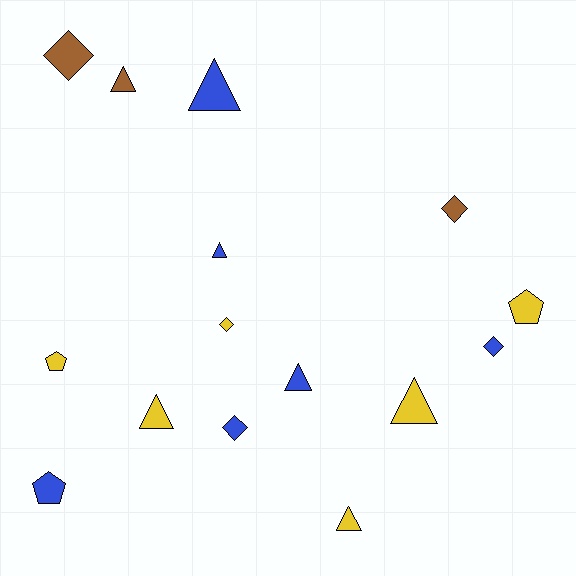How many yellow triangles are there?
There are 3 yellow triangles.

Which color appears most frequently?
Yellow, with 6 objects.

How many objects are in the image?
There are 15 objects.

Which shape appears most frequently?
Triangle, with 7 objects.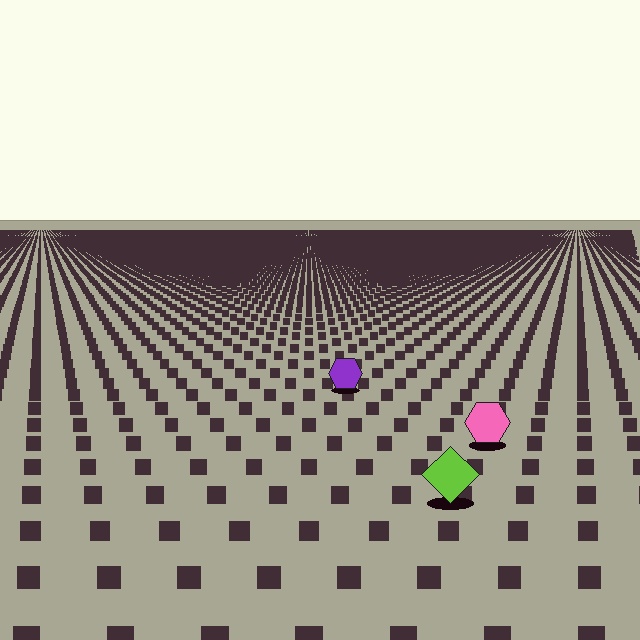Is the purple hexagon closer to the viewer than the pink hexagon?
No. The pink hexagon is closer — you can tell from the texture gradient: the ground texture is coarser near it.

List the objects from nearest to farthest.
From nearest to farthest: the lime diamond, the pink hexagon, the purple hexagon.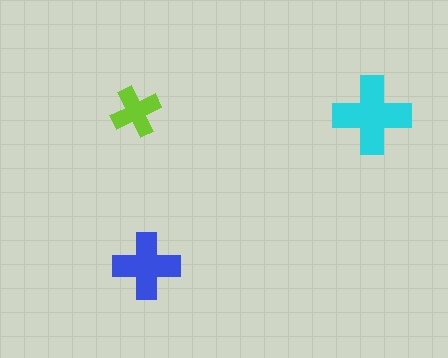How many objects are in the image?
There are 3 objects in the image.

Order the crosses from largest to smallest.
the cyan one, the blue one, the lime one.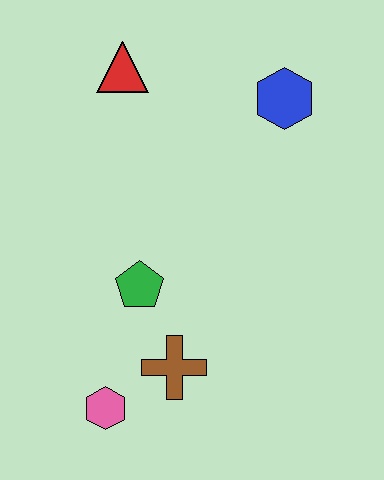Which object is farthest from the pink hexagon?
The blue hexagon is farthest from the pink hexagon.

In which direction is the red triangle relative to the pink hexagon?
The red triangle is above the pink hexagon.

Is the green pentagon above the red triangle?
No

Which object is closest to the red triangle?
The blue hexagon is closest to the red triangle.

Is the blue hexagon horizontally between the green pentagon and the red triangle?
No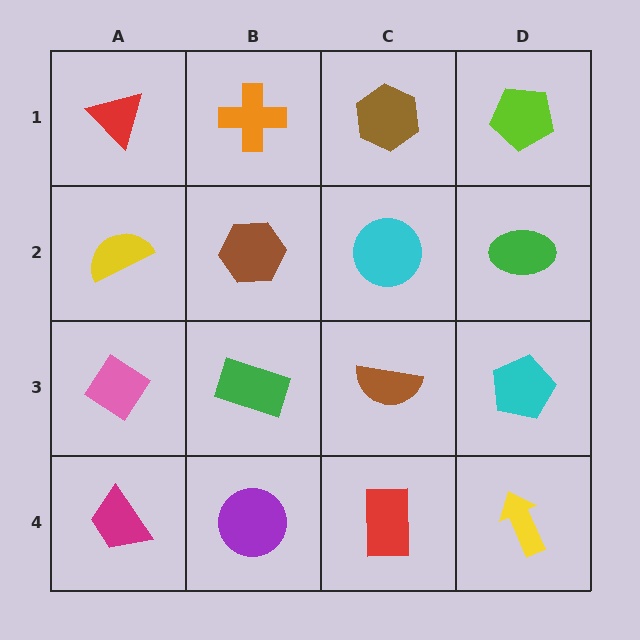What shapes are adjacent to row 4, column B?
A green rectangle (row 3, column B), a magenta trapezoid (row 4, column A), a red rectangle (row 4, column C).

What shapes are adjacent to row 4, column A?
A pink diamond (row 3, column A), a purple circle (row 4, column B).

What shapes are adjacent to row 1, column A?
A yellow semicircle (row 2, column A), an orange cross (row 1, column B).